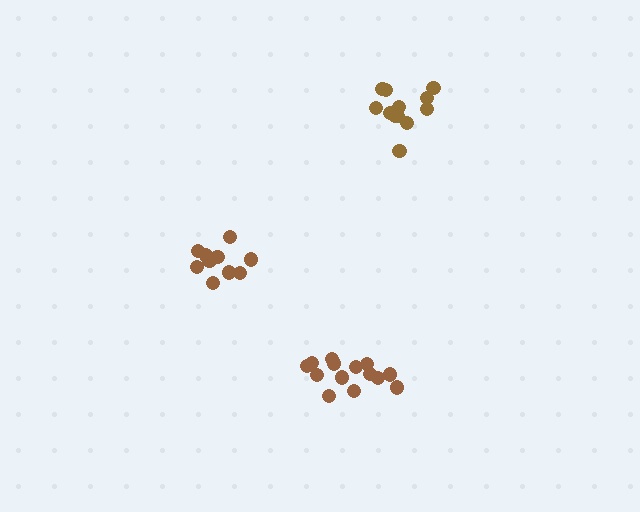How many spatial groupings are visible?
There are 3 spatial groupings.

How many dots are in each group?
Group 1: 12 dots, Group 2: 10 dots, Group 3: 14 dots (36 total).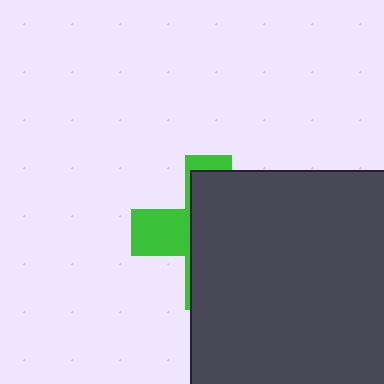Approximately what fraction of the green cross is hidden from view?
Roughly 69% of the green cross is hidden behind the dark gray rectangle.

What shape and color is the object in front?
The object in front is a dark gray rectangle.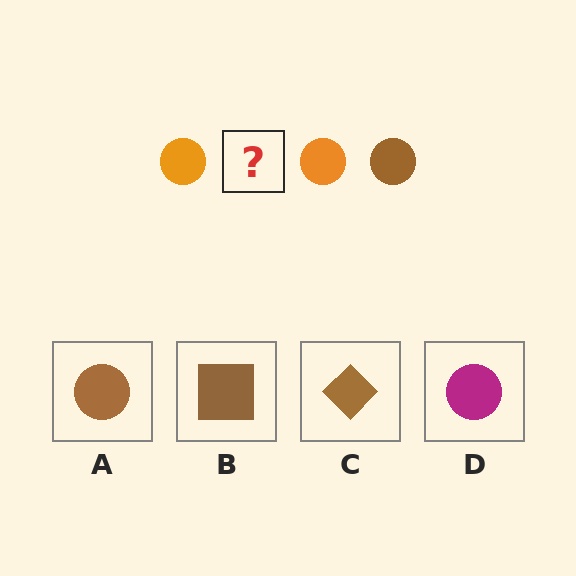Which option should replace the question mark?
Option A.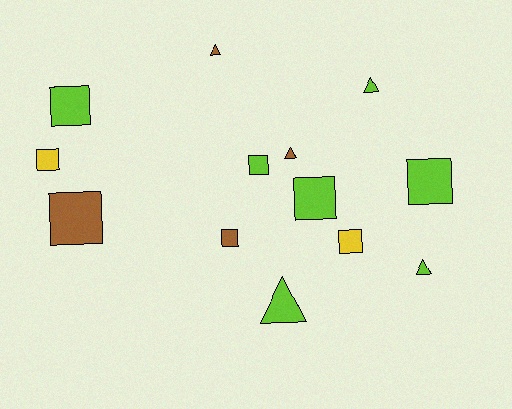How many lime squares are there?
There are 4 lime squares.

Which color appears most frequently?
Lime, with 7 objects.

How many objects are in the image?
There are 13 objects.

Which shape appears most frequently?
Square, with 8 objects.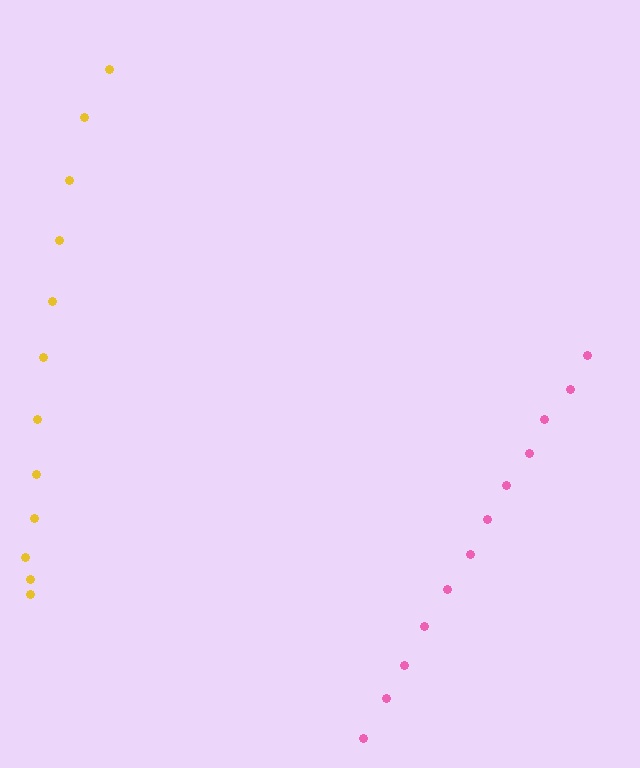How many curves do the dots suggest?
There are 2 distinct paths.